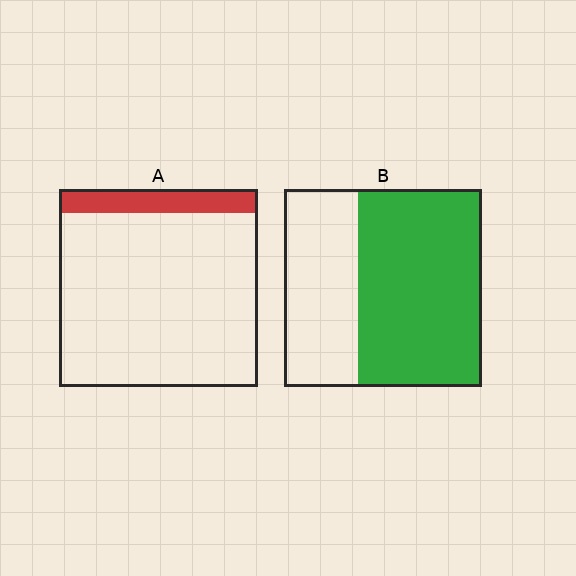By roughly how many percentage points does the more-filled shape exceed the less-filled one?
By roughly 50 percentage points (B over A).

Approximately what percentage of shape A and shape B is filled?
A is approximately 10% and B is approximately 65%.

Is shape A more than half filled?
No.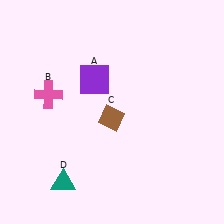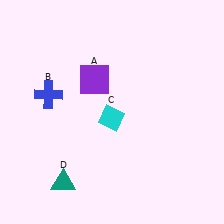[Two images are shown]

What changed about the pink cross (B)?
In Image 1, B is pink. In Image 2, it changed to blue.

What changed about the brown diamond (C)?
In Image 1, C is brown. In Image 2, it changed to cyan.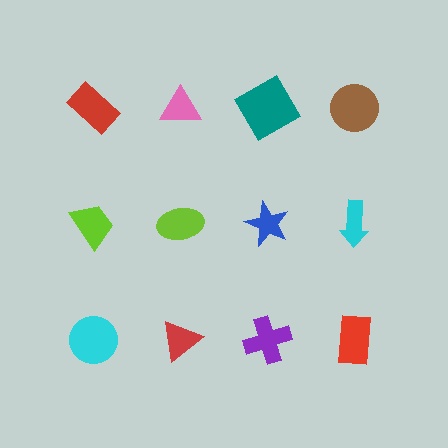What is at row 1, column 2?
A pink triangle.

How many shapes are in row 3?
4 shapes.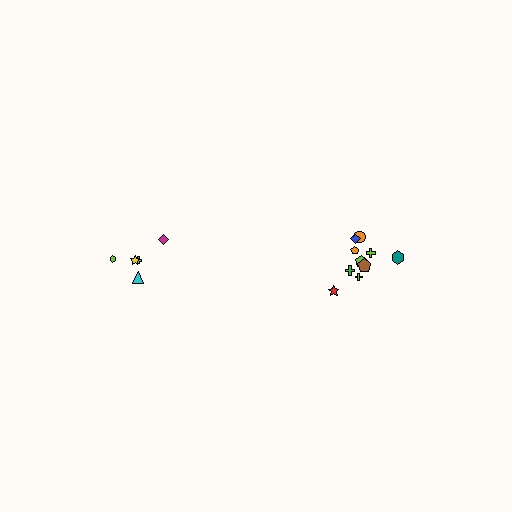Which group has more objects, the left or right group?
The right group.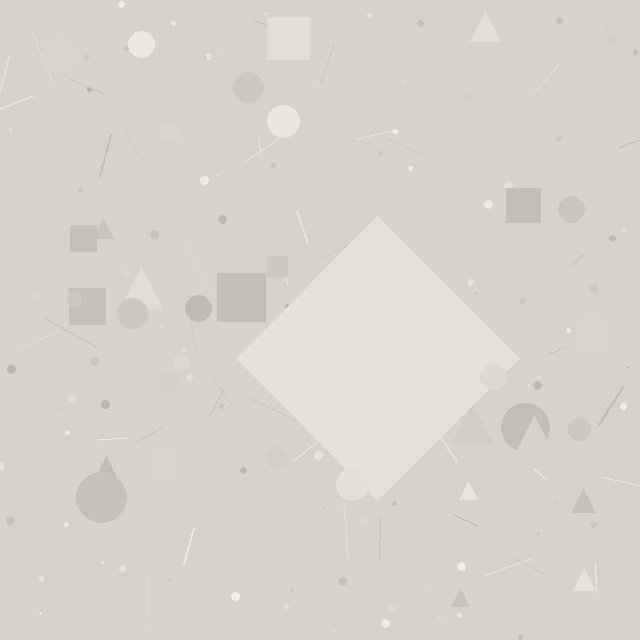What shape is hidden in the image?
A diamond is hidden in the image.